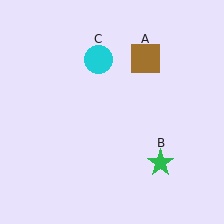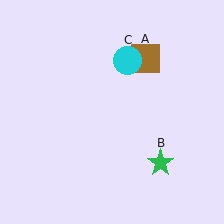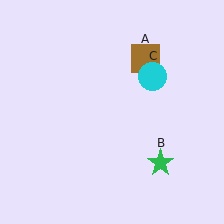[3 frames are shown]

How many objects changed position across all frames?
1 object changed position: cyan circle (object C).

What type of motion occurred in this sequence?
The cyan circle (object C) rotated clockwise around the center of the scene.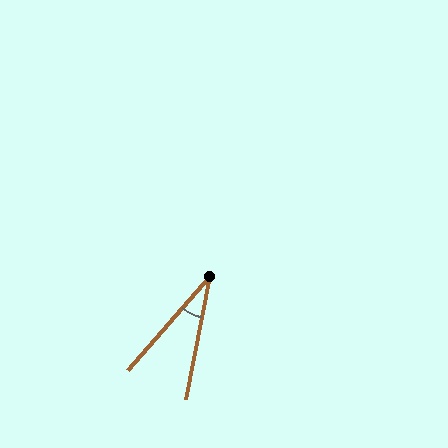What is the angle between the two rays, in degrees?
Approximately 30 degrees.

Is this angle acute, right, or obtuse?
It is acute.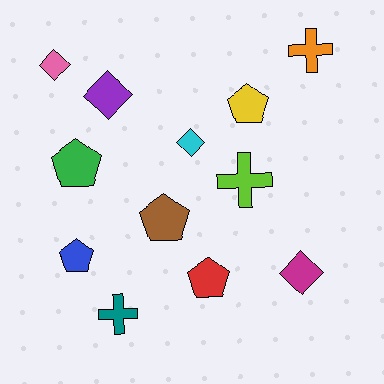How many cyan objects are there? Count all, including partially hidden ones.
There is 1 cyan object.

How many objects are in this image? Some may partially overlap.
There are 12 objects.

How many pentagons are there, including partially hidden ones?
There are 5 pentagons.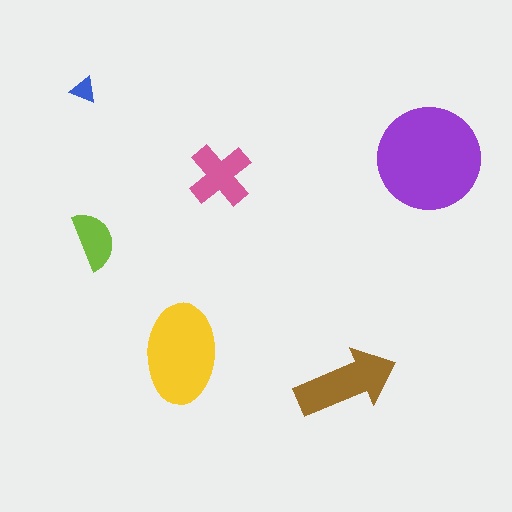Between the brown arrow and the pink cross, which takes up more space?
The brown arrow.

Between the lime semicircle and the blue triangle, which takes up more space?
The lime semicircle.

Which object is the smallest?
The blue triangle.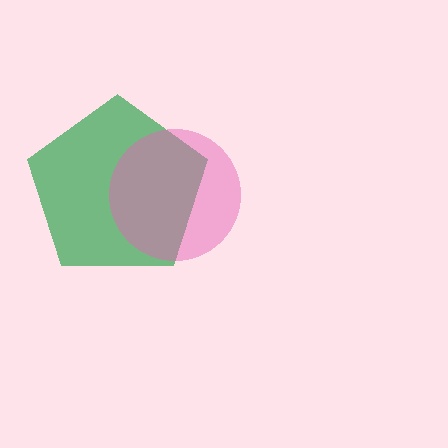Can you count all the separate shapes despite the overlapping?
Yes, there are 2 separate shapes.